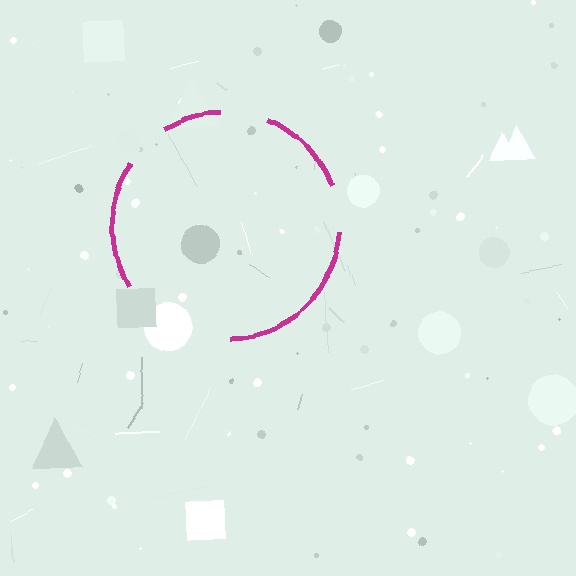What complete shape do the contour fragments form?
The contour fragments form a circle.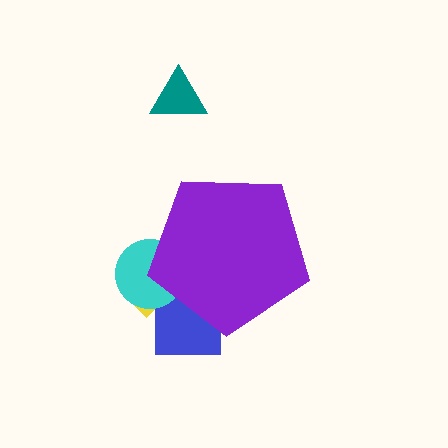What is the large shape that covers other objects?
A purple pentagon.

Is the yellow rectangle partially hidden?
Yes, the yellow rectangle is partially hidden behind the purple pentagon.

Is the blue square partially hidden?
Yes, the blue square is partially hidden behind the purple pentagon.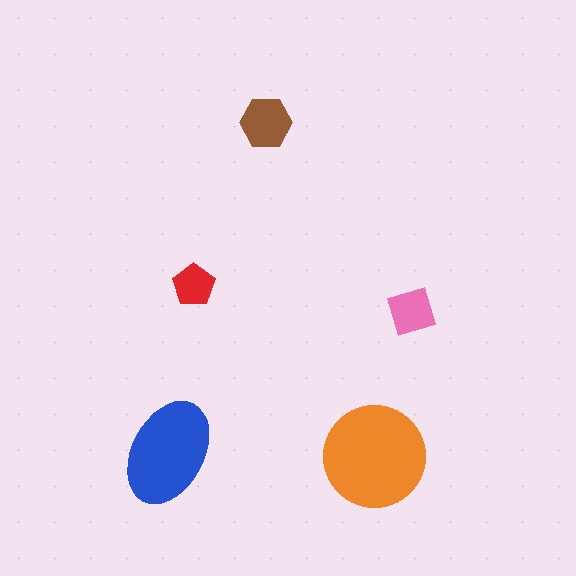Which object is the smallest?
The red pentagon.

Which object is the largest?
The orange circle.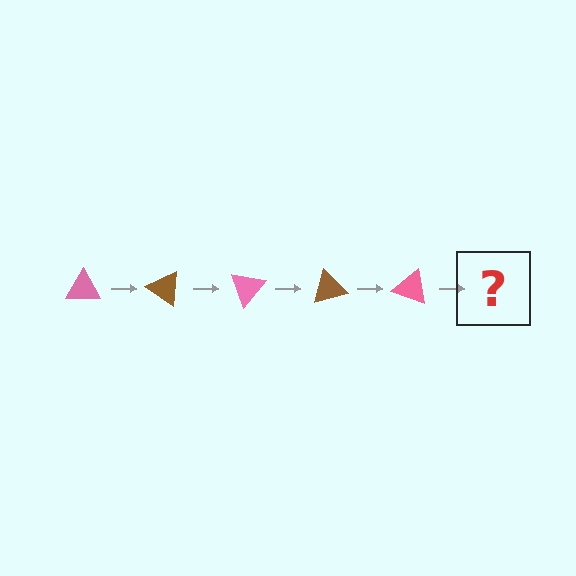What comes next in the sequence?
The next element should be a brown triangle, rotated 175 degrees from the start.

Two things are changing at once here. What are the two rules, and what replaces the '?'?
The two rules are that it rotates 35 degrees each step and the color cycles through pink and brown. The '?' should be a brown triangle, rotated 175 degrees from the start.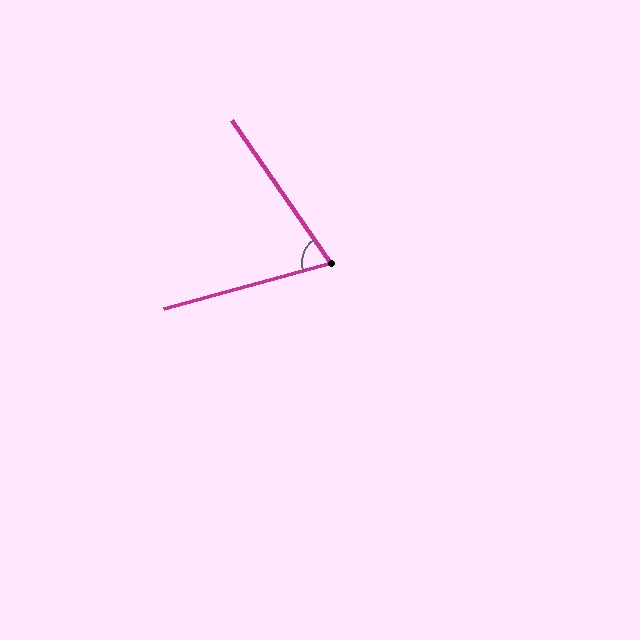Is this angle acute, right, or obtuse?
It is acute.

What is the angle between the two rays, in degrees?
Approximately 70 degrees.